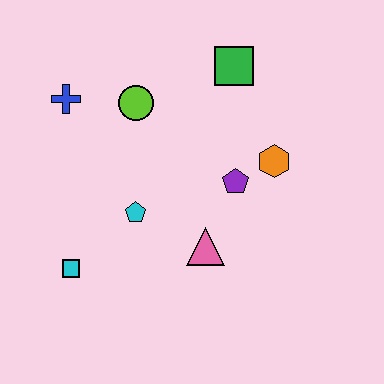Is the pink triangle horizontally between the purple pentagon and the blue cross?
Yes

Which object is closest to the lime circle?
The blue cross is closest to the lime circle.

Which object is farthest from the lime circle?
The cyan square is farthest from the lime circle.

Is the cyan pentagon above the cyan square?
Yes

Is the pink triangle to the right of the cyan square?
Yes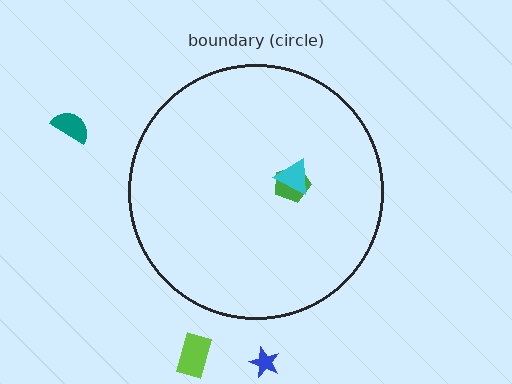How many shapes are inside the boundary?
2 inside, 3 outside.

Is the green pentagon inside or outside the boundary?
Inside.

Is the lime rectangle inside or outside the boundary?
Outside.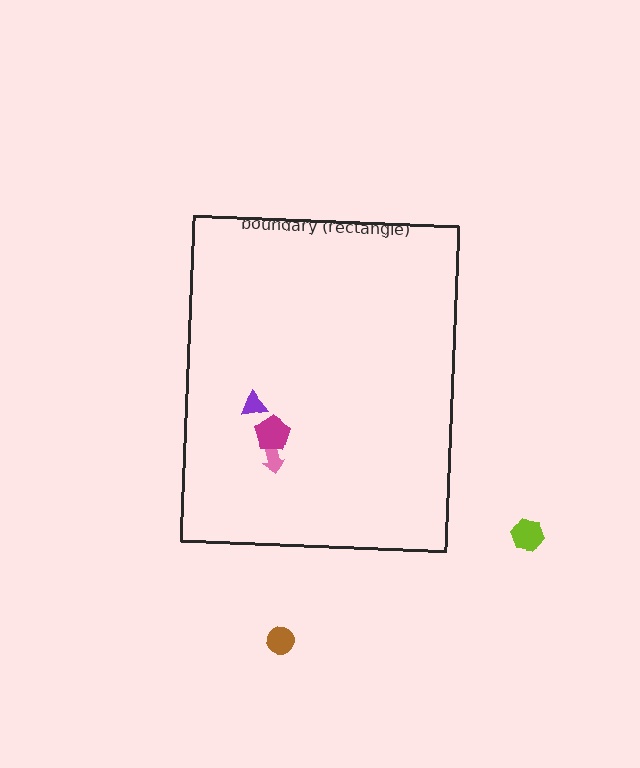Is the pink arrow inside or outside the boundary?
Inside.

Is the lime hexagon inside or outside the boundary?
Outside.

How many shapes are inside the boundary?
3 inside, 2 outside.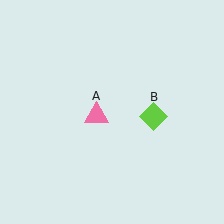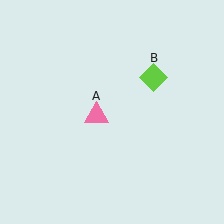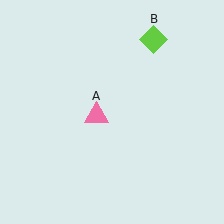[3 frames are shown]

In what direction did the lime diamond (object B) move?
The lime diamond (object B) moved up.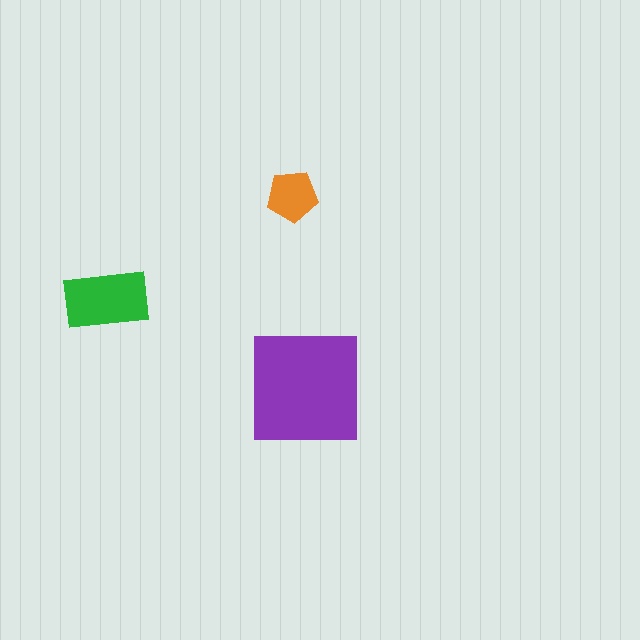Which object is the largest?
The purple square.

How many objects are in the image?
There are 3 objects in the image.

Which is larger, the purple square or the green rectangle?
The purple square.